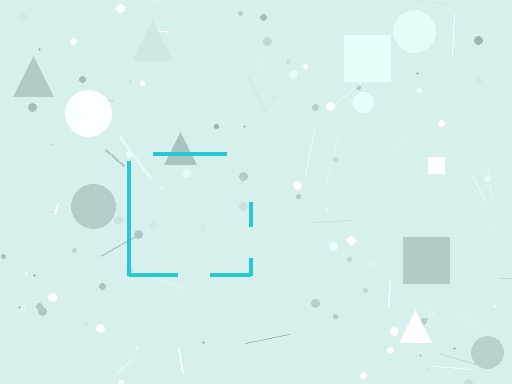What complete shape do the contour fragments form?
The contour fragments form a square.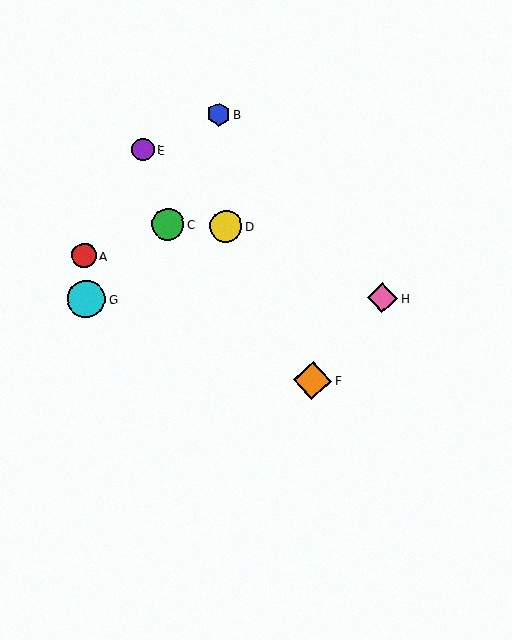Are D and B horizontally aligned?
No, D is at y≈226 and B is at y≈114.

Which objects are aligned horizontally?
Objects C, D are aligned horizontally.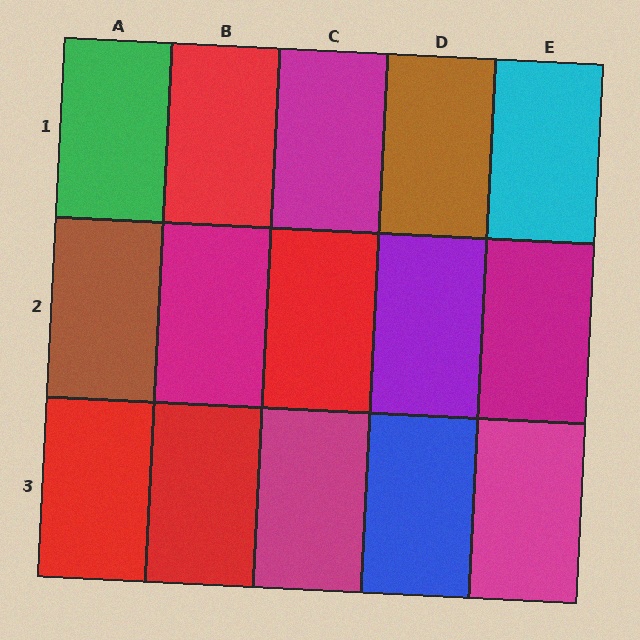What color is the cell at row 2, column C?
Red.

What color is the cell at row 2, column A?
Brown.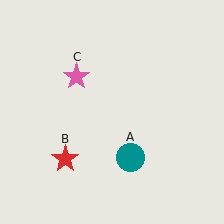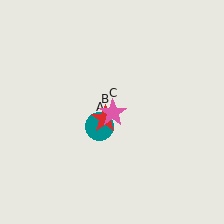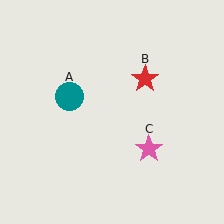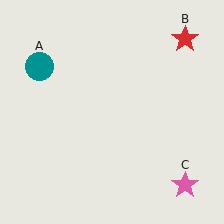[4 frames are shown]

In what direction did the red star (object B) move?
The red star (object B) moved up and to the right.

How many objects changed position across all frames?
3 objects changed position: teal circle (object A), red star (object B), pink star (object C).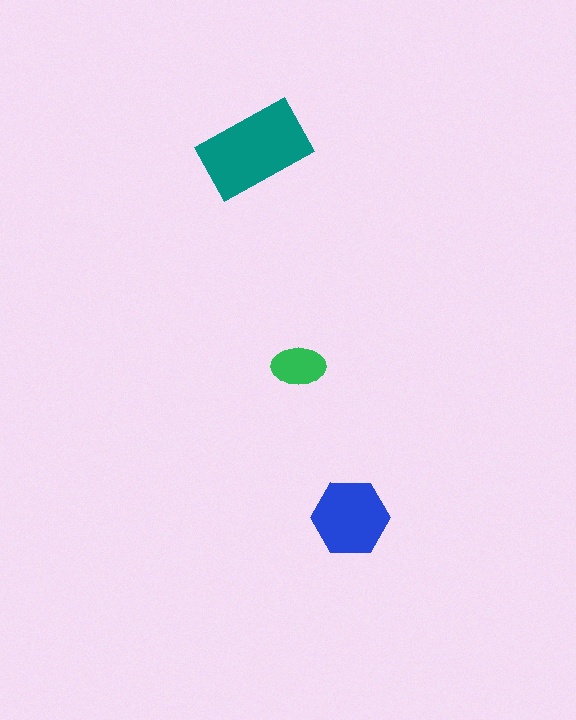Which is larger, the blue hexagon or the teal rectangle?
The teal rectangle.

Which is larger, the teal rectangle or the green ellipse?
The teal rectangle.